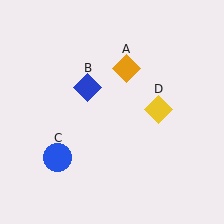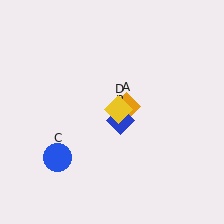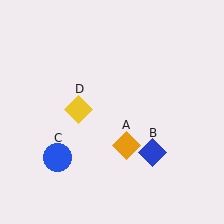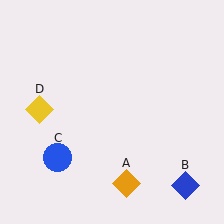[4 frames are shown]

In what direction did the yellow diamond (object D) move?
The yellow diamond (object D) moved left.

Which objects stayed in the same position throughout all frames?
Blue circle (object C) remained stationary.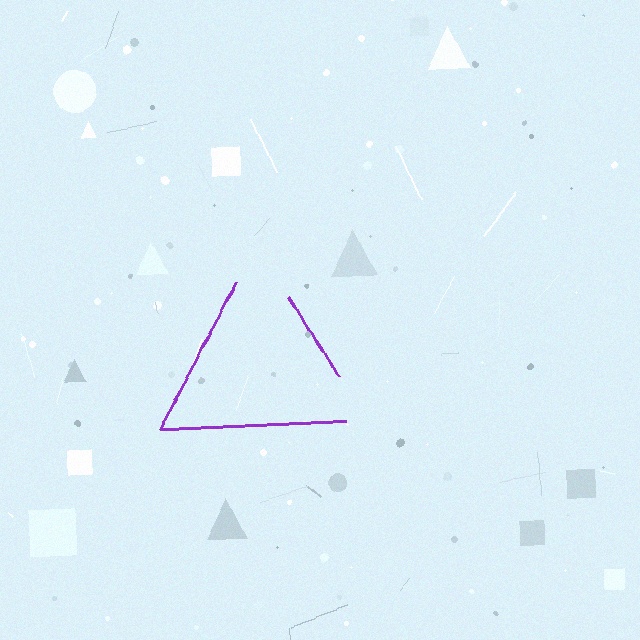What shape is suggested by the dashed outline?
The dashed outline suggests a triangle.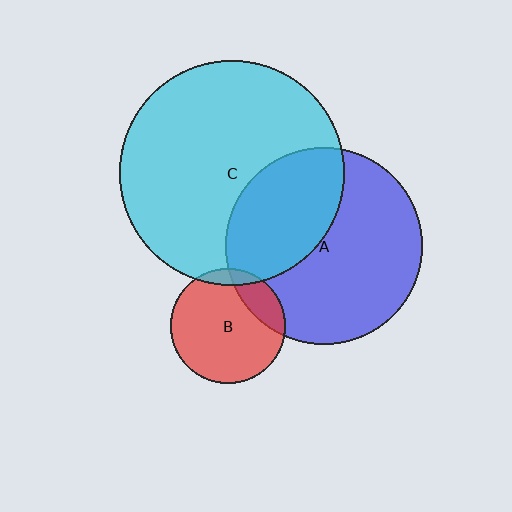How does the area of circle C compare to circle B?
Approximately 3.8 times.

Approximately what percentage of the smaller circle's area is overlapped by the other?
Approximately 10%.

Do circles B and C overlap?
Yes.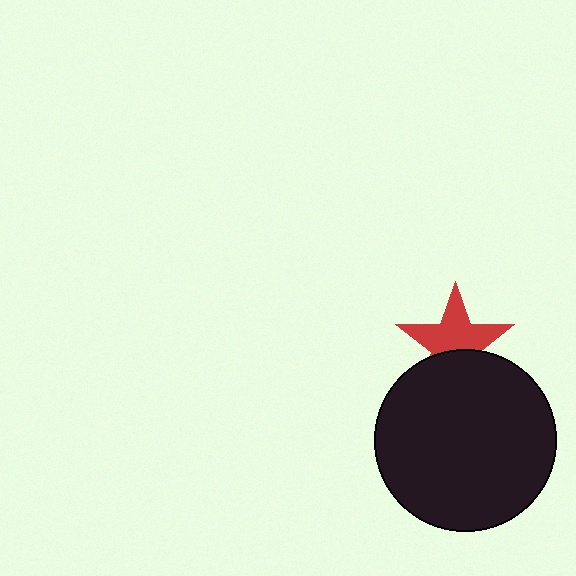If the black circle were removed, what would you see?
You would see the complete red star.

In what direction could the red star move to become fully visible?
The red star could move up. That would shift it out from behind the black circle entirely.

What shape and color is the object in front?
The object in front is a black circle.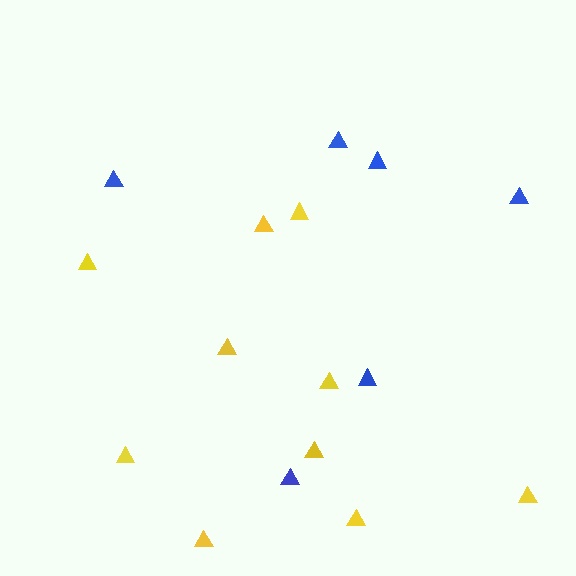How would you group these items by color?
There are 2 groups: one group of blue triangles (6) and one group of yellow triangles (10).